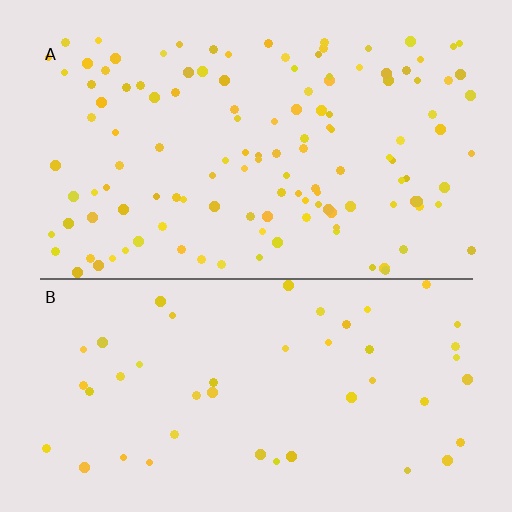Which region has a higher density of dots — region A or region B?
A (the top).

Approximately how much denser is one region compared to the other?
Approximately 2.7× — region A over region B.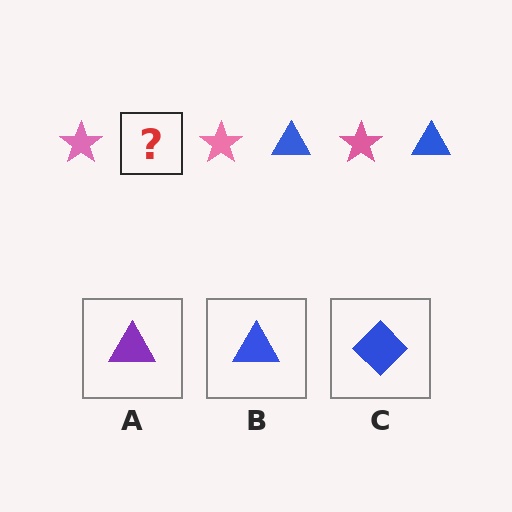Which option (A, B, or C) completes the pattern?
B.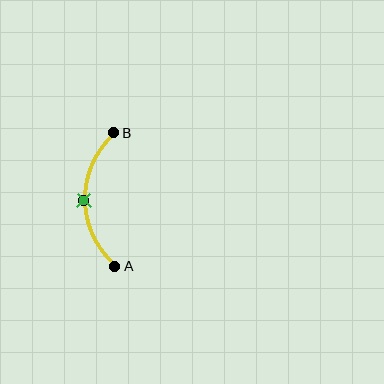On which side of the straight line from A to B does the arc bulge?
The arc bulges to the left of the straight line connecting A and B.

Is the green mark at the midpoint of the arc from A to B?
Yes. The green mark lies on the arc at equal arc-length from both A and B — it is the arc midpoint.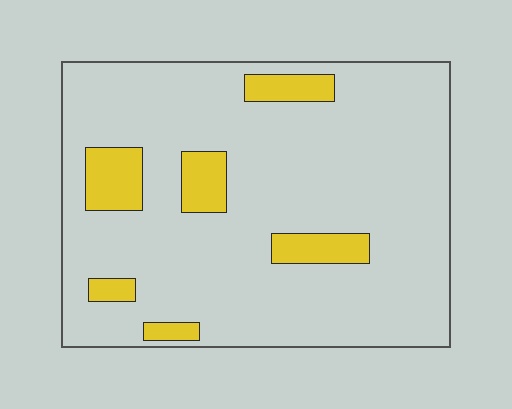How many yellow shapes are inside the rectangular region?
6.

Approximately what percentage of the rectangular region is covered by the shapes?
Approximately 15%.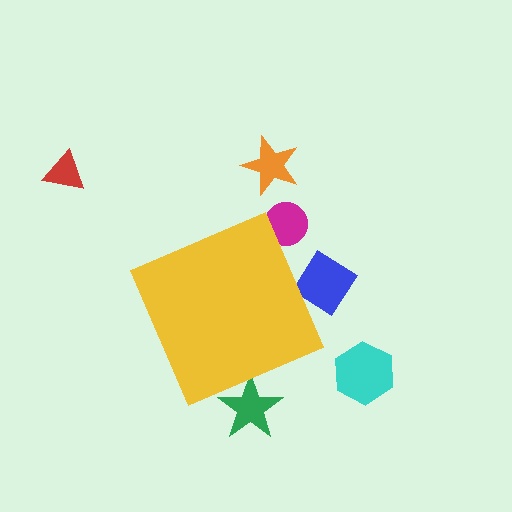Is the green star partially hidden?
Yes, the green star is partially hidden behind the yellow diamond.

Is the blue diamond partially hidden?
Yes, the blue diamond is partially hidden behind the yellow diamond.